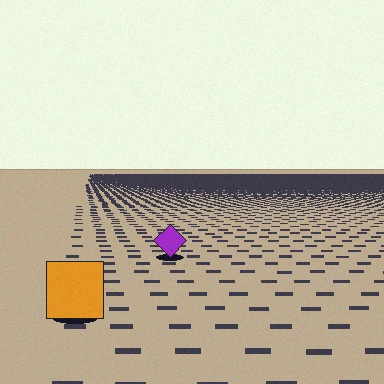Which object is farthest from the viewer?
The purple diamond is farthest from the viewer. It appears smaller and the ground texture around it is denser.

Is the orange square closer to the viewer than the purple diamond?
Yes. The orange square is closer — you can tell from the texture gradient: the ground texture is coarser near it.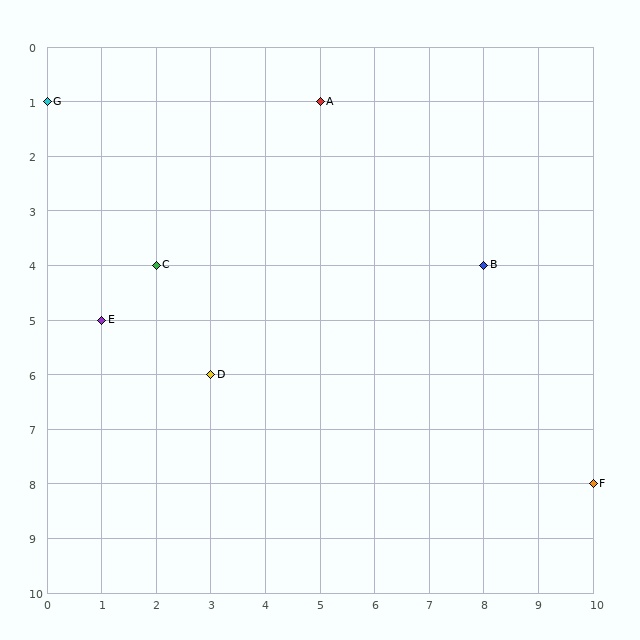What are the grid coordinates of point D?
Point D is at grid coordinates (3, 6).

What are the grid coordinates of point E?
Point E is at grid coordinates (1, 5).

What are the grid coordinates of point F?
Point F is at grid coordinates (10, 8).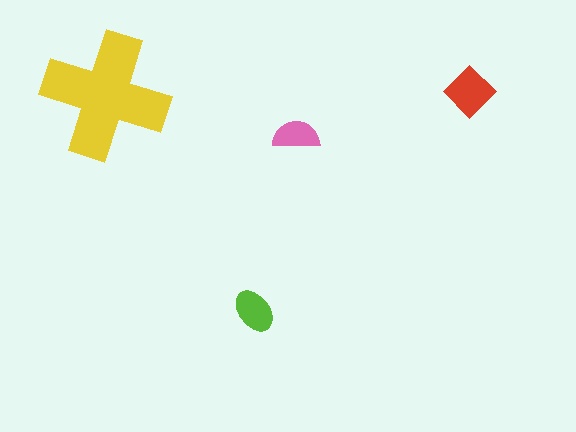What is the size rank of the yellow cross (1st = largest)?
1st.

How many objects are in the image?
There are 4 objects in the image.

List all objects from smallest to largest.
The pink semicircle, the lime ellipse, the red diamond, the yellow cross.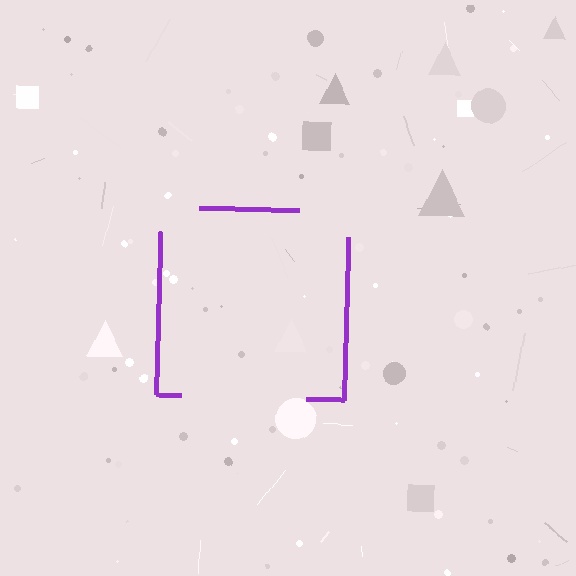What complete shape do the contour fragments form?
The contour fragments form a square.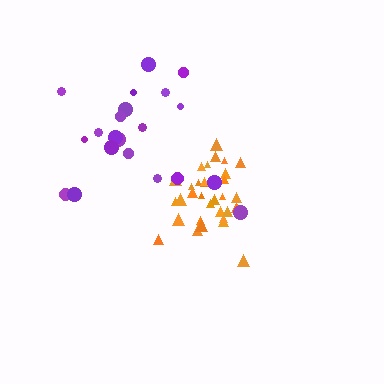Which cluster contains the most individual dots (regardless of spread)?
Orange (33).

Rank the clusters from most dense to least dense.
orange, purple.